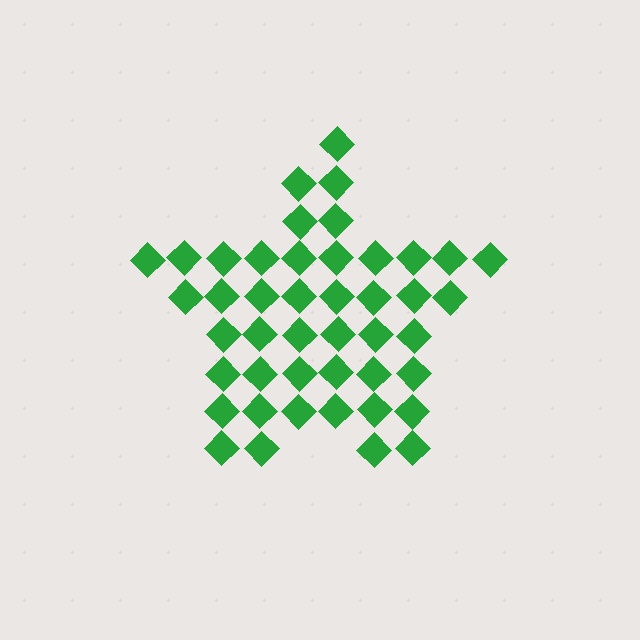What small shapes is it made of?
It is made of small diamonds.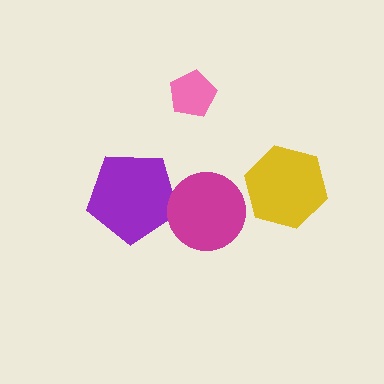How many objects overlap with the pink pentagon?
0 objects overlap with the pink pentagon.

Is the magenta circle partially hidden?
No, no other shape covers it.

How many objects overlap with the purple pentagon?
1 object overlaps with the purple pentagon.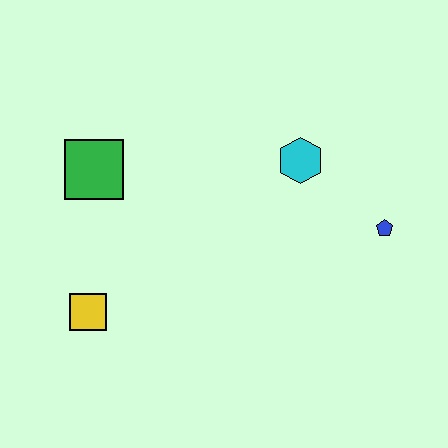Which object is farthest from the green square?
The blue pentagon is farthest from the green square.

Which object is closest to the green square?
The yellow square is closest to the green square.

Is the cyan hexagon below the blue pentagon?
No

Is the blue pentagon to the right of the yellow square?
Yes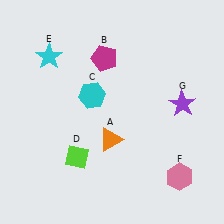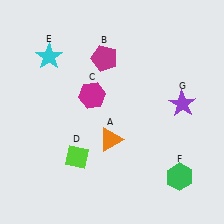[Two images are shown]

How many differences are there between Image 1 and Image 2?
There are 2 differences between the two images.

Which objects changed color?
C changed from cyan to magenta. F changed from pink to green.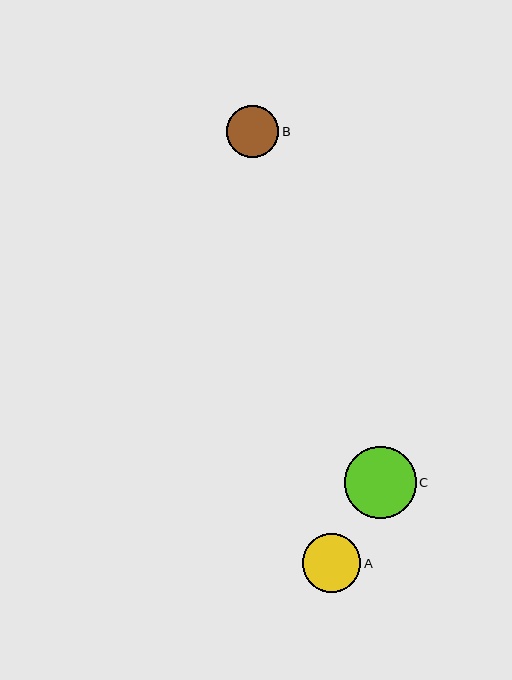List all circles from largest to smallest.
From largest to smallest: C, A, B.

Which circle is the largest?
Circle C is the largest with a size of approximately 72 pixels.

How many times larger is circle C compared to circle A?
Circle C is approximately 1.2 times the size of circle A.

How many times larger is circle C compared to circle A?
Circle C is approximately 1.2 times the size of circle A.